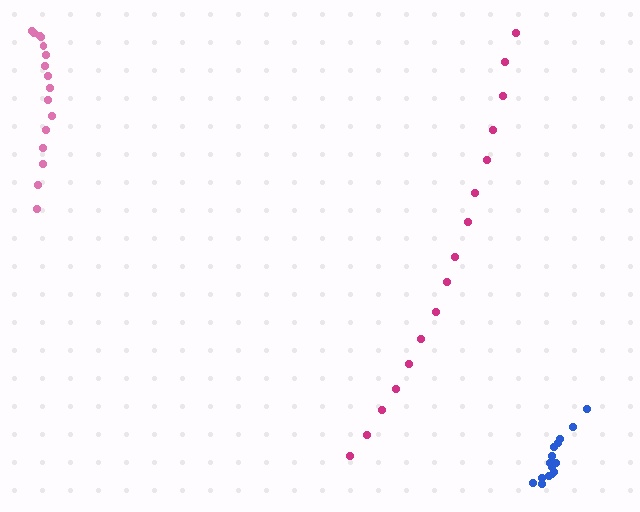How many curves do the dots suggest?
There are 3 distinct paths.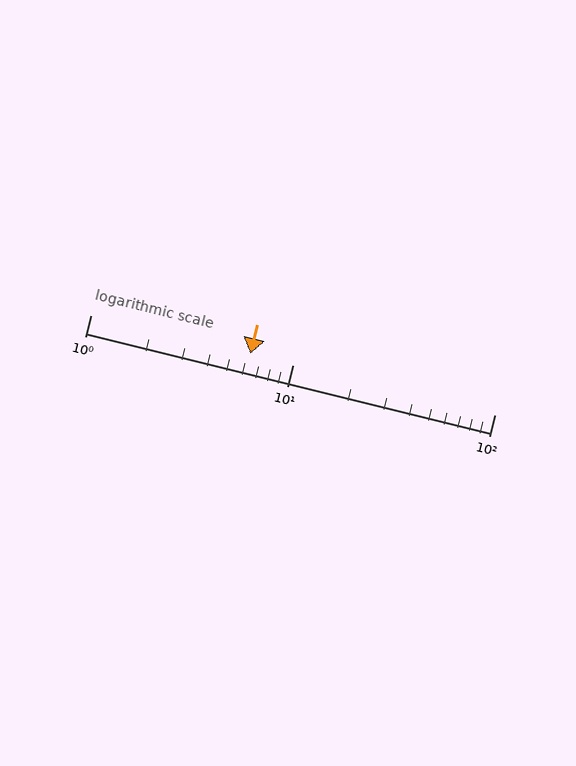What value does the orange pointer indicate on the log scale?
The pointer indicates approximately 6.2.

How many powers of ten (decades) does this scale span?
The scale spans 2 decades, from 1 to 100.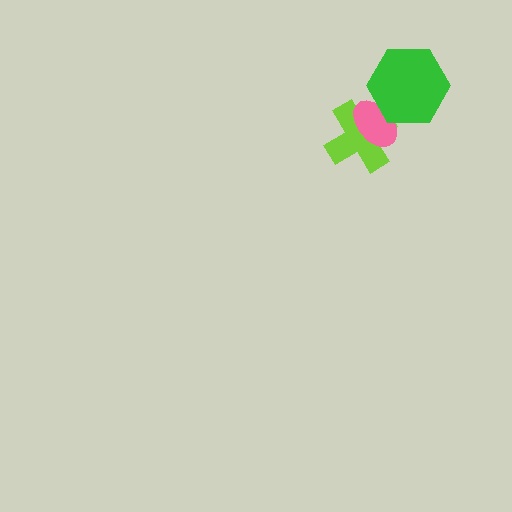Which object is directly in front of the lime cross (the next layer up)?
The pink ellipse is directly in front of the lime cross.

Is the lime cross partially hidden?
Yes, it is partially covered by another shape.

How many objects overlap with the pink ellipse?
2 objects overlap with the pink ellipse.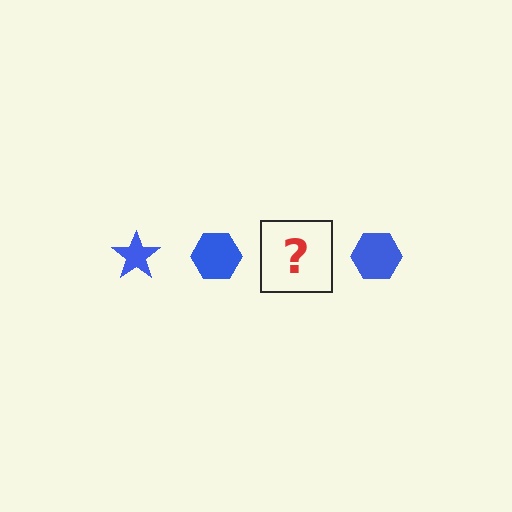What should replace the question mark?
The question mark should be replaced with a blue star.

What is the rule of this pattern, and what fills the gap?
The rule is that the pattern cycles through star, hexagon shapes in blue. The gap should be filled with a blue star.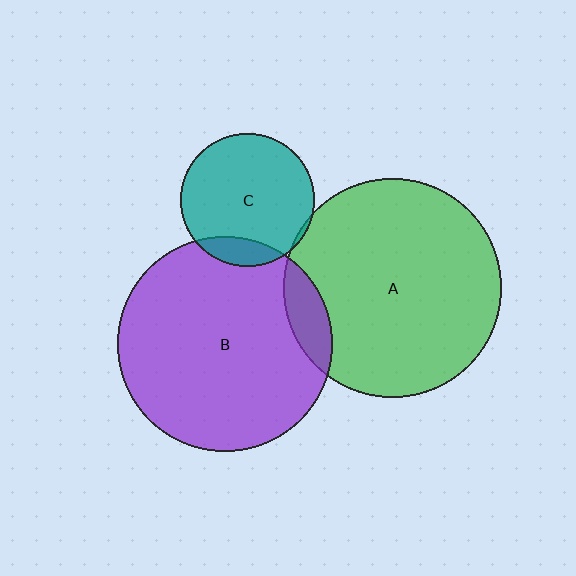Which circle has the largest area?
Circle A (green).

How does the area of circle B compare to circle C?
Approximately 2.6 times.